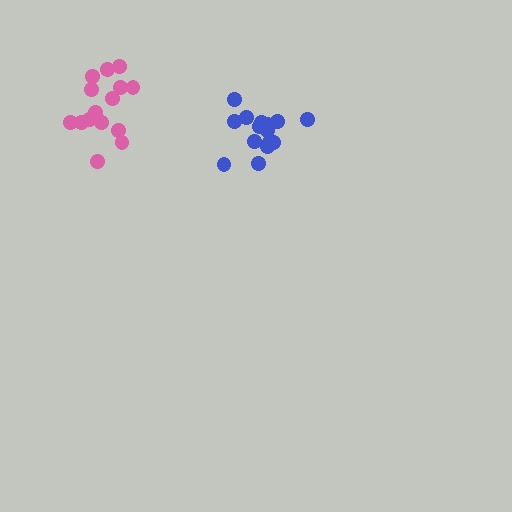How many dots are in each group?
Group 1: 15 dots, Group 2: 15 dots (30 total).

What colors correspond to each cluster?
The clusters are colored: pink, blue.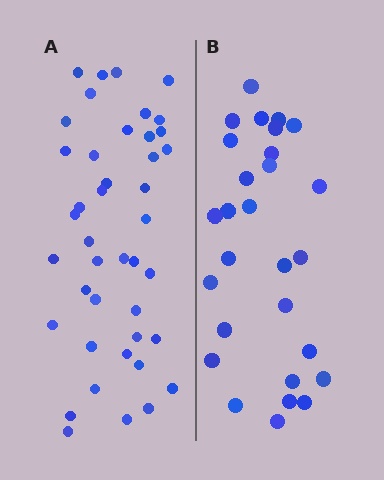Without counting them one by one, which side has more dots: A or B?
Region A (the left region) has more dots.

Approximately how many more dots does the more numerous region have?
Region A has approximately 15 more dots than region B.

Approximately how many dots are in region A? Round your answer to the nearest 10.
About 40 dots. (The exact count is 42, which rounds to 40.)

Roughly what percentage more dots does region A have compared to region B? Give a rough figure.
About 50% more.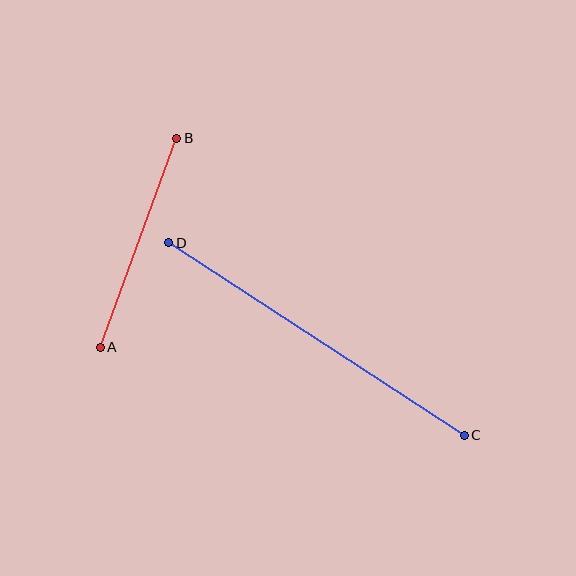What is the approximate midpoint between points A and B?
The midpoint is at approximately (138, 243) pixels.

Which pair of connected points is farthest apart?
Points C and D are farthest apart.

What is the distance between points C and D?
The distance is approximately 353 pixels.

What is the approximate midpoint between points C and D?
The midpoint is at approximately (317, 339) pixels.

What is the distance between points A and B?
The distance is approximately 222 pixels.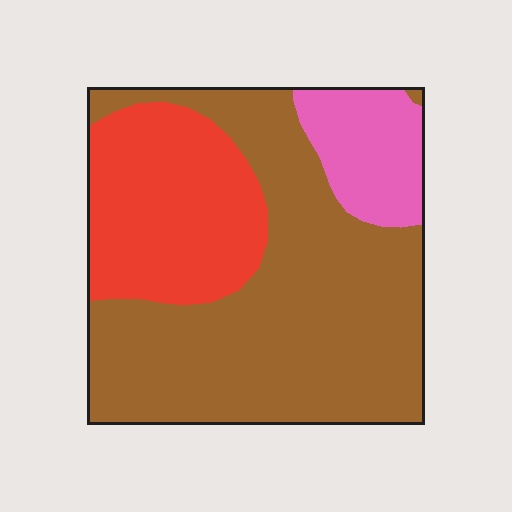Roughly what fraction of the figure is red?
Red covers 27% of the figure.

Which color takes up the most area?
Brown, at roughly 60%.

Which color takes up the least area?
Pink, at roughly 15%.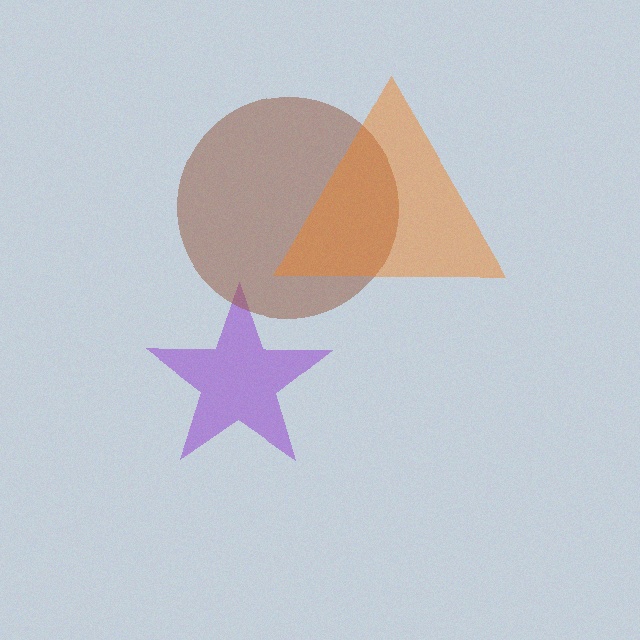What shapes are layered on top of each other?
The layered shapes are: a purple star, a brown circle, an orange triangle.